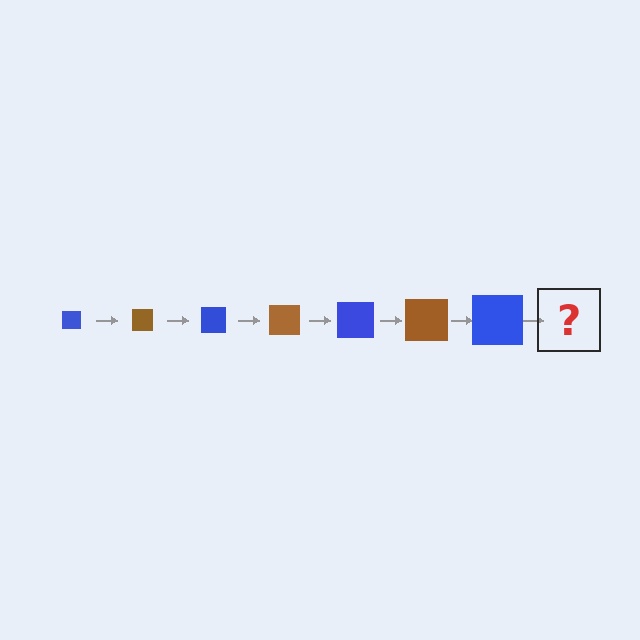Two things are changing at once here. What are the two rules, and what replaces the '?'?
The two rules are that the square grows larger each step and the color cycles through blue and brown. The '?' should be a brown square, larger than the previous one.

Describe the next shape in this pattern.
It should be a brown square, larger than the previous one.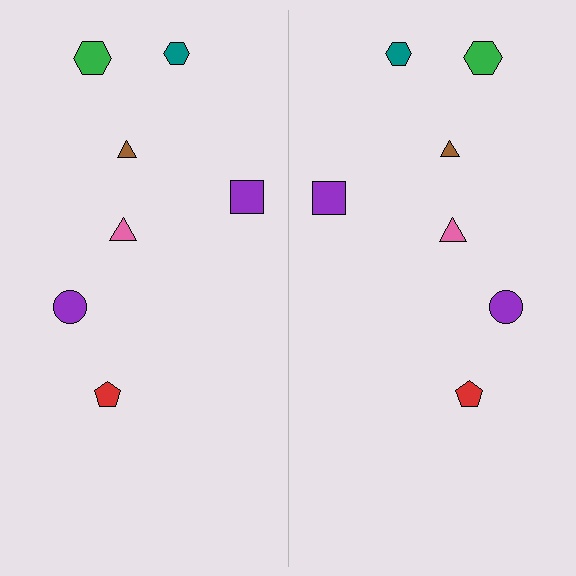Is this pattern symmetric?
Yes, this pattern has bilateral (reflection) symmetry.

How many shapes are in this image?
There are 14 shapes in this image.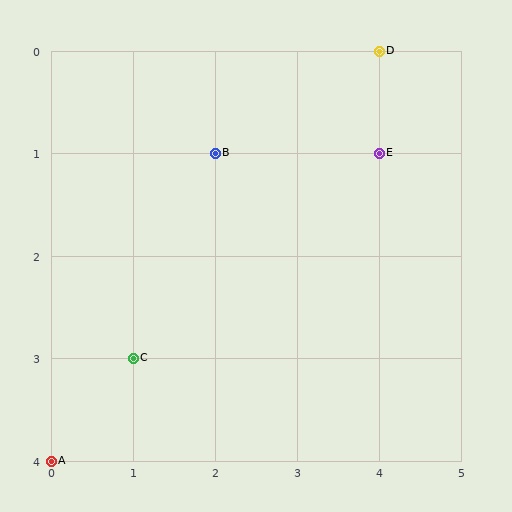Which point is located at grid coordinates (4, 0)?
Point D is at (4, 0).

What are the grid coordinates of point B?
Point B is at grid coordinates (2, 1).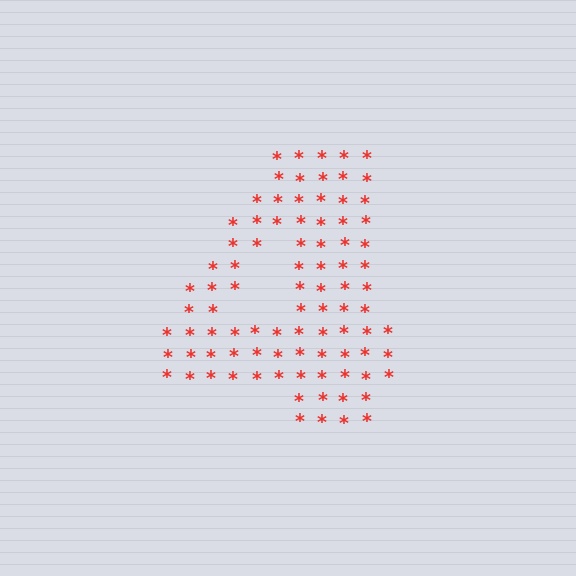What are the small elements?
The small elements are asterisks.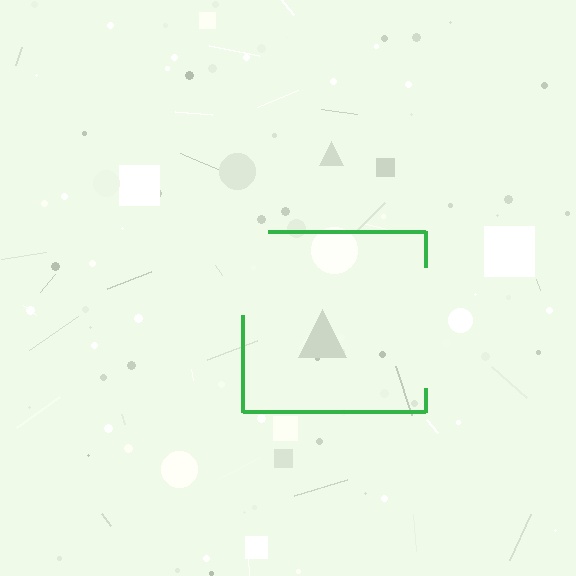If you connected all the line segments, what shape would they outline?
They would outline a square.